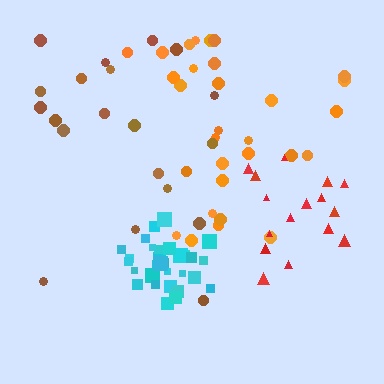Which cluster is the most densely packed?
Cyan.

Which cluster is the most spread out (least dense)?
Brown.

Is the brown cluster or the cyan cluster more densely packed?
Cyan.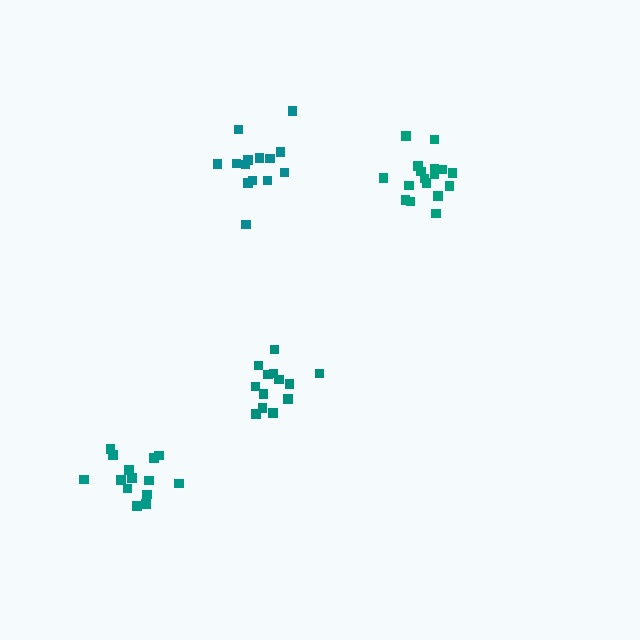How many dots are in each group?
Group 1: 14 dots, Group 2: 13 dots, Group 3: 17 dots, Group 4: 14 dots (58 total).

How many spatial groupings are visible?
There are 4 spatial groupings.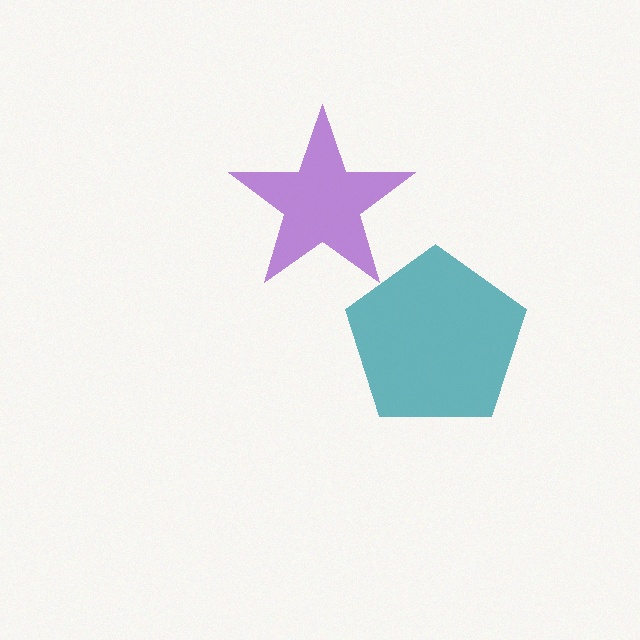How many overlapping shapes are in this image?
There are 2 overlapping shapes in the image.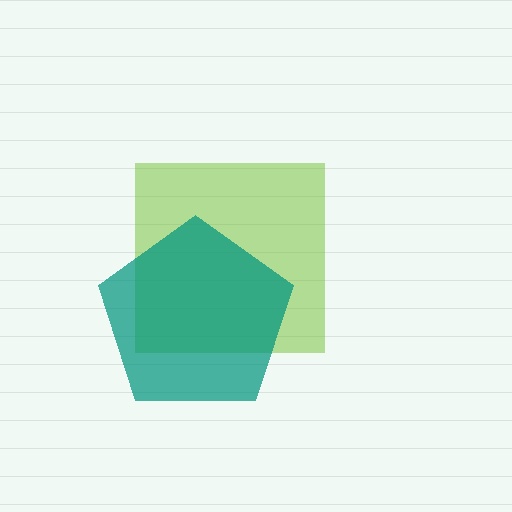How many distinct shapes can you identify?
There are 2 distinct shapes: a lime square, a teal pentagon.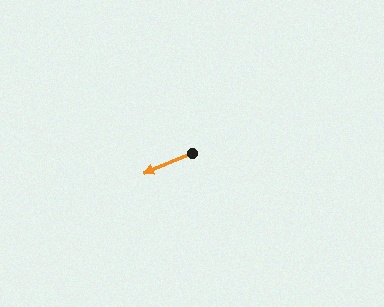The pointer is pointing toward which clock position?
Roughly 8 o'clock.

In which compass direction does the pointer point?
West.